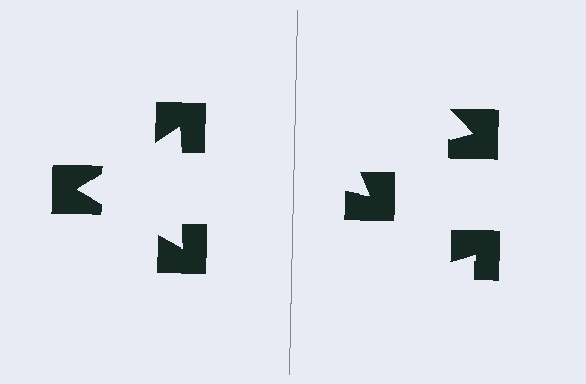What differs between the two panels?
The notched squares are positioned identically on both sides; only the wedge orientations differ. On the left they align to a triangle; on the right they are misaligned.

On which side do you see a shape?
An illusory triangle appears on the left side. On the right side the wedge cuts are rotated, so no coherent shape forms.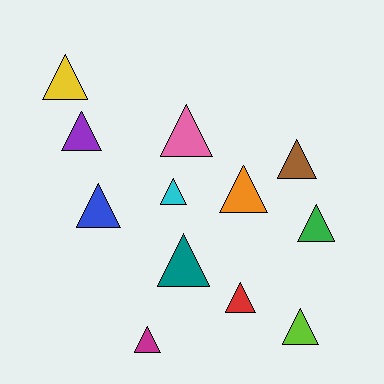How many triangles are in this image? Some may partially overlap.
There are 12 triangles.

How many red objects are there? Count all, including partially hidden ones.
There is 1 red object.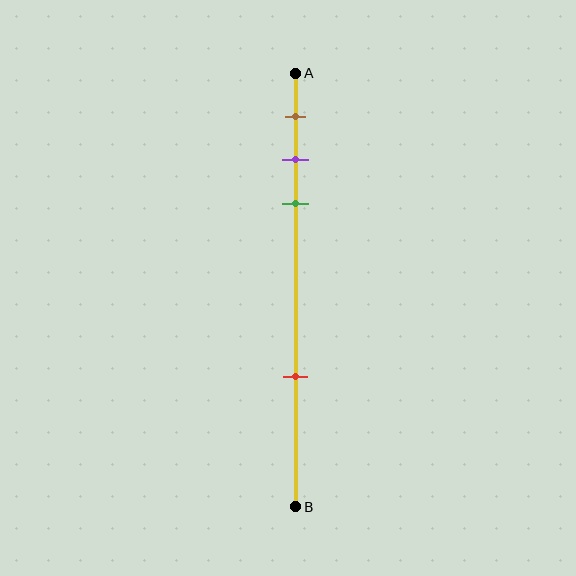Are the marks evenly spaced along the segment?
No, the marks are not evenly spaced.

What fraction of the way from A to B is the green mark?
The green mark is approximately 30% (0.3) of the way from A to B.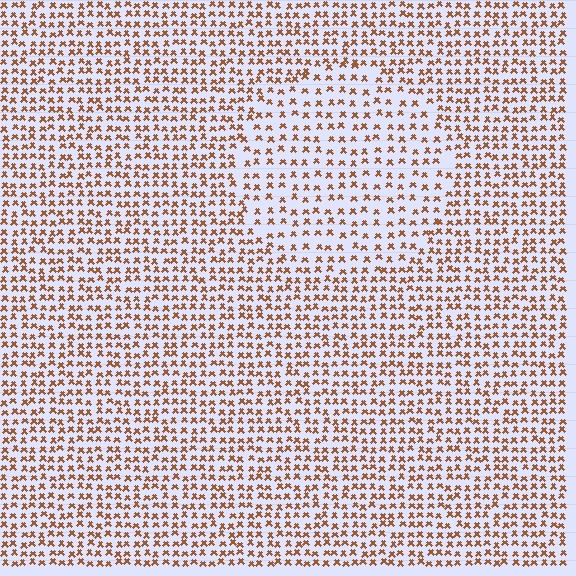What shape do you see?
I see a circle.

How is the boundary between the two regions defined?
The boundary is defined by a change in element density (approximately 1.6x ratio). All elements are the same color, size, and shape.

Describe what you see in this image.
The image contains small brown elements arranged at two different densities. A circle-shaped region is visible where the elements are less densely packed than the surrounding area.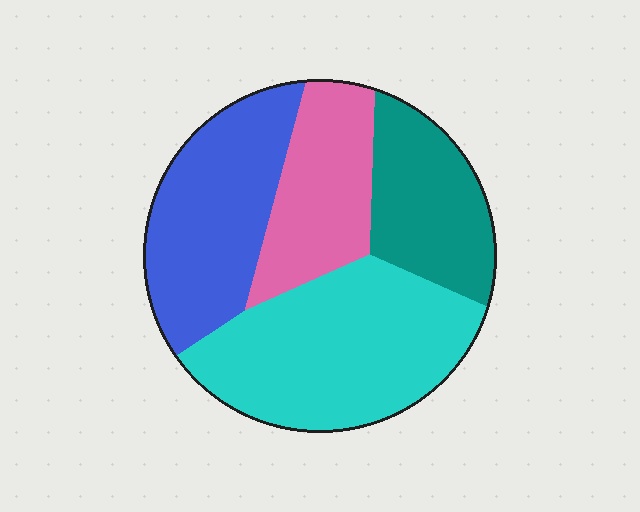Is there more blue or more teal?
Blue.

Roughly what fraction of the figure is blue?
Blue takes up about one quarter (1/4) of the figure.